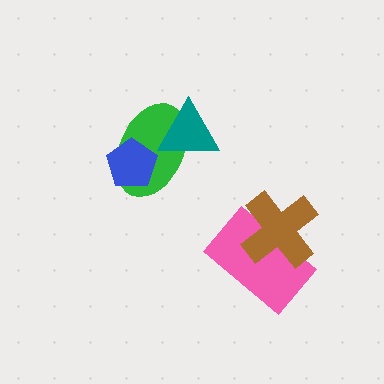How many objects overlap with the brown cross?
1 object overlaps with the brown cross.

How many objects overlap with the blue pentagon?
1 object overlaps with the blue pentagon.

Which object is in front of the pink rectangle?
The brown cross is in front of the pink rectangle.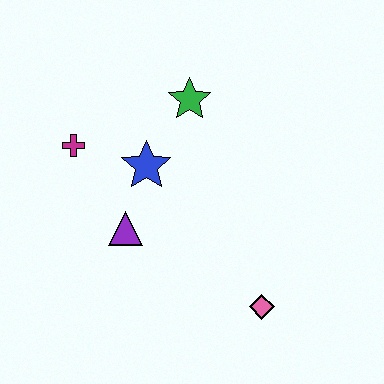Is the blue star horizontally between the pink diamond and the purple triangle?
Yes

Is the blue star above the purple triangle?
Yes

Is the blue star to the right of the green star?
No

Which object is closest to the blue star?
The purple triangle is closest to the blue star.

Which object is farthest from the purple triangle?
The pink diamond is farthest from the purple triangle.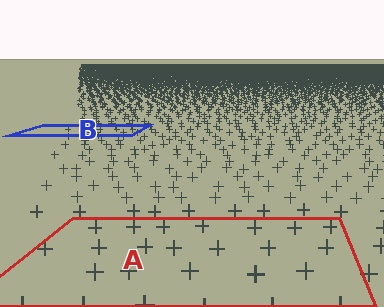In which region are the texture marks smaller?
The texture marks are smaller in region B, because it is farther away.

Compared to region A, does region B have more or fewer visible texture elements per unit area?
Region B has more texture elements per unit area — they are packed more densely because it is farther away.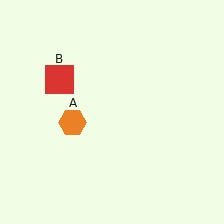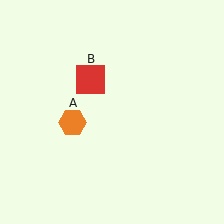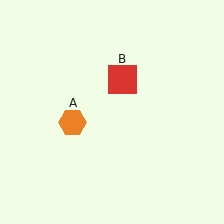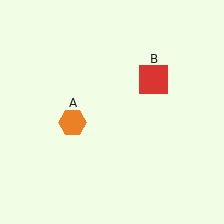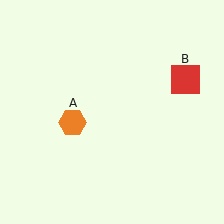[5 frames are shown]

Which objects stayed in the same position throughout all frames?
Orange hexagon (object A) remained stationary.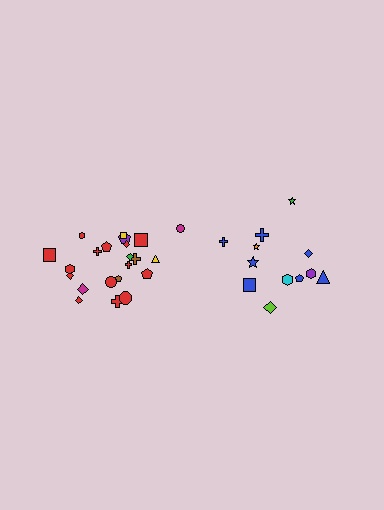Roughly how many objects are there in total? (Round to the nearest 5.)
Roughly 35 objects in total.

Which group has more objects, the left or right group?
The left group.